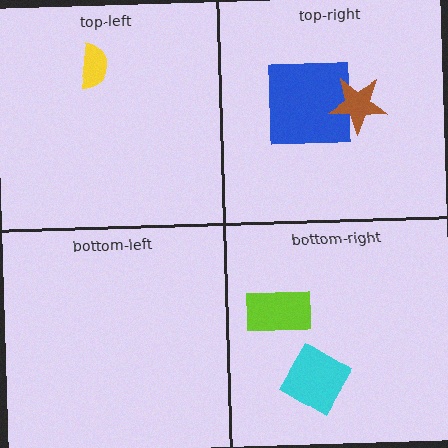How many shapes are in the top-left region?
1.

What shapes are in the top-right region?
The blue square, the brown star.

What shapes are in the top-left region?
The yellow semicircle.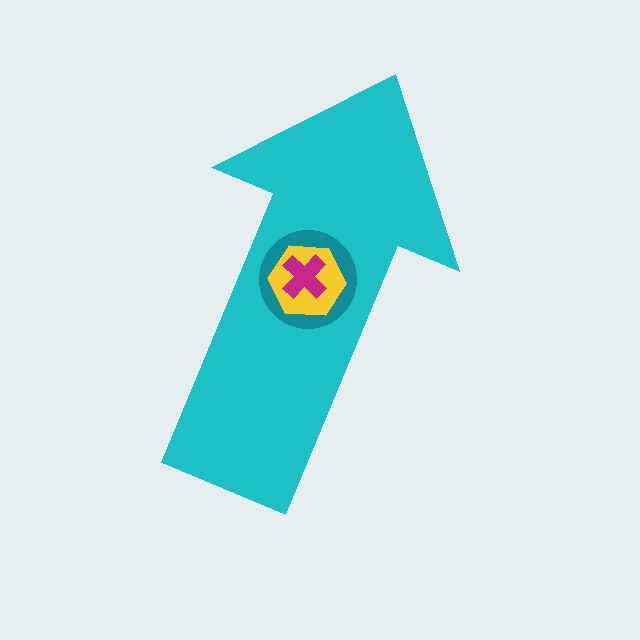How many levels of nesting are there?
4.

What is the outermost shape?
The cyan arrow.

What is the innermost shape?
The magenta cross.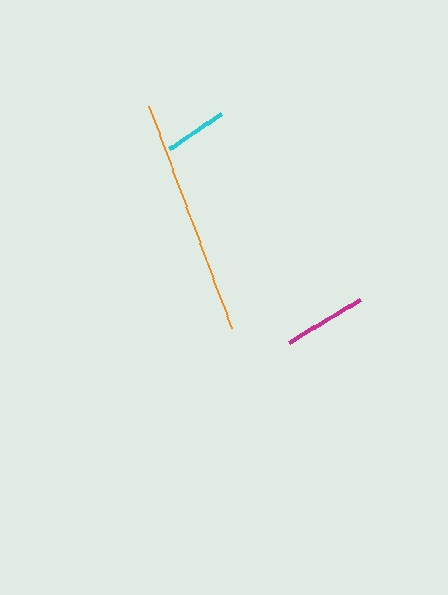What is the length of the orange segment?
The orange segment is approximately 236 pixels long.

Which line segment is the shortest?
The cyan line is the shortest at approximately 64 pixels.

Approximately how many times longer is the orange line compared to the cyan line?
The orange line is approximately 3.7 times the length of the cyan line.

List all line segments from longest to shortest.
From longest to shortest: orange, magenta, cyan.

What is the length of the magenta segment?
The magenta segment is approximately 84 pixels long.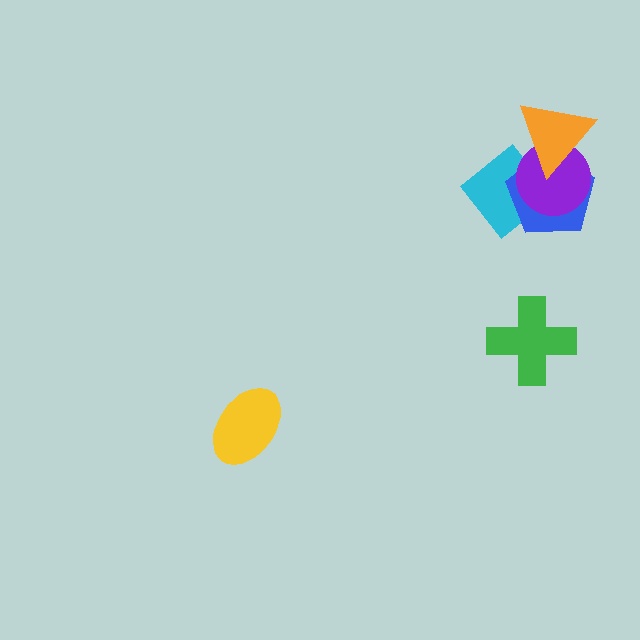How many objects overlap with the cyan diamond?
2 objects overlap with the cyan diamond.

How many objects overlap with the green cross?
0 objects overlap with the green cross.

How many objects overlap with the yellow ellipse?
0 objects overlap with the yellow ellipse.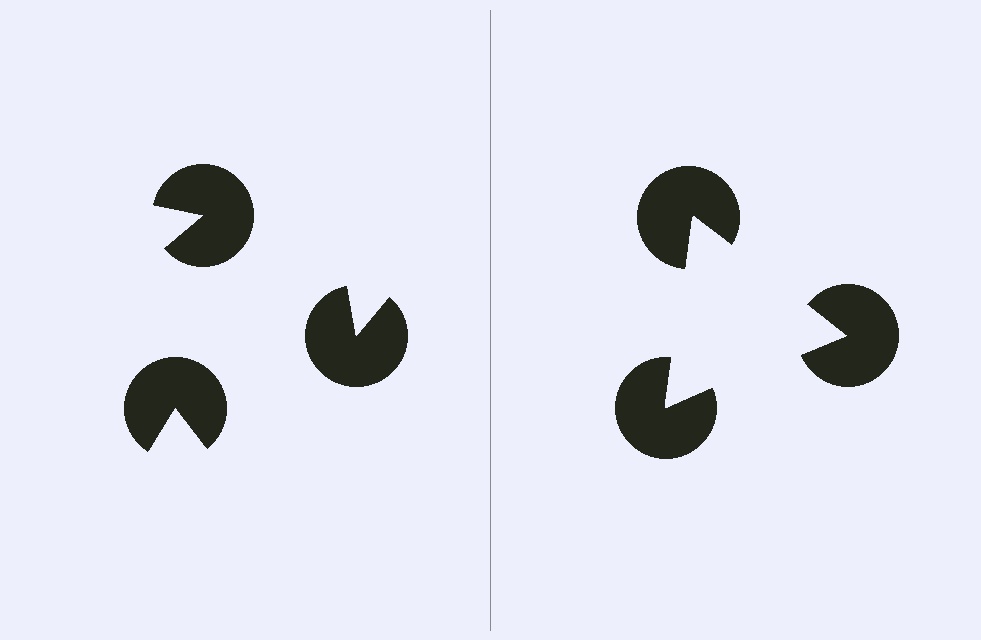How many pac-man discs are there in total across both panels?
6 — 3 on each side.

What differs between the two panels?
The pac-man discs are positioned identically on both sides; only the wedge orientations differ. On the right they align to a triangle; on the left they are misaligned.